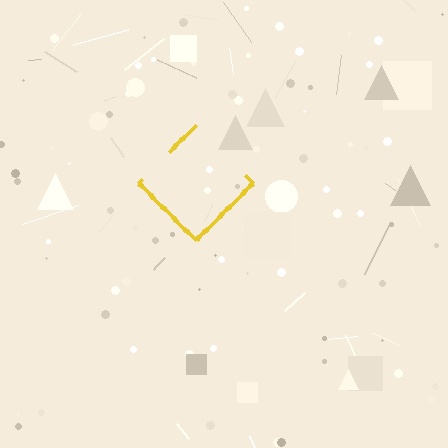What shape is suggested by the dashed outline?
The dashed outline suggests a diamond.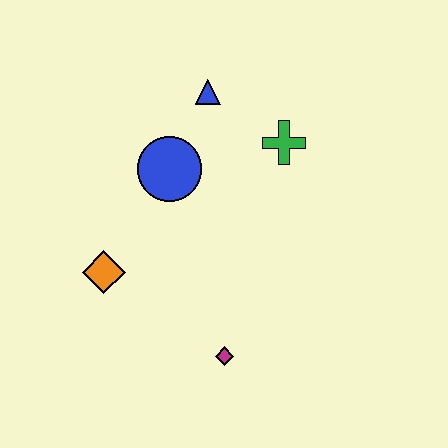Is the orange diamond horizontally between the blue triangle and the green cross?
No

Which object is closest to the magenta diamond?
The orange diamond is closest to the magenta diamond.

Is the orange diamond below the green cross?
Yes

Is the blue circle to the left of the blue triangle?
Yes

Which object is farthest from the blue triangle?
The magenta diamond is farthest from the blue triangle.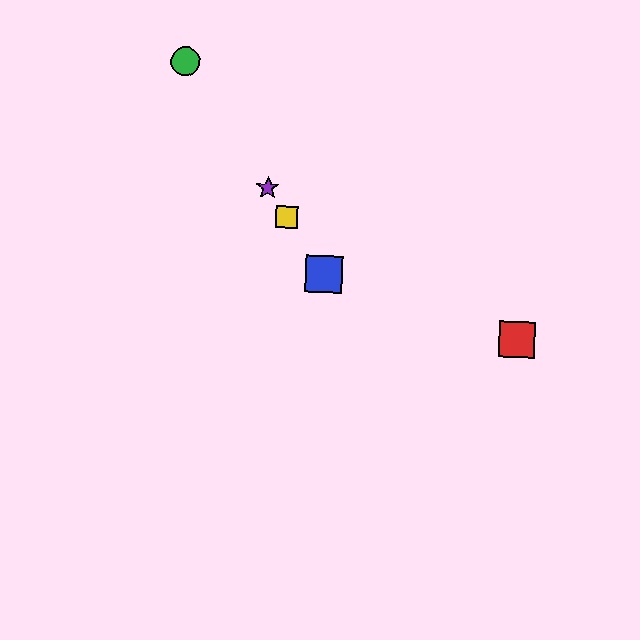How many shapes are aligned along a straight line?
4 shapes (the blue square, the green circle, the yellow square, the purple star) are aligned along a straight line.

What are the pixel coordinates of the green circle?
The green circle is at (185, 62).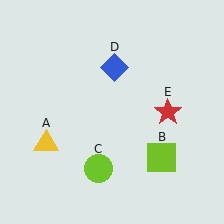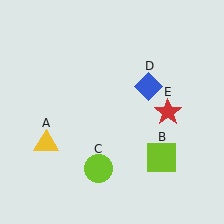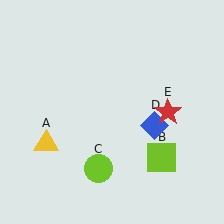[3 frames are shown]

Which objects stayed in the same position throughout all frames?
Yellow triangle (object A) and lime square (object B) and lime circle (object C) and red star (object E) remained stationary.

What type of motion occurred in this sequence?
The blue diamond (object D) rotated clockwise around the center of the scene.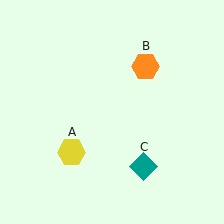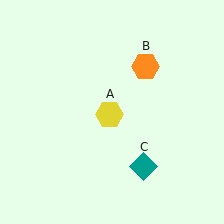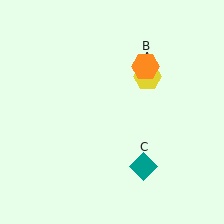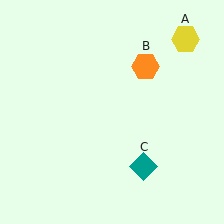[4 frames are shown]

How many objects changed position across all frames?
1 object changed position: yellow hexagon (object A).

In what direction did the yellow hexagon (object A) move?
The yellow hexagon (object A) moved up and to the right.